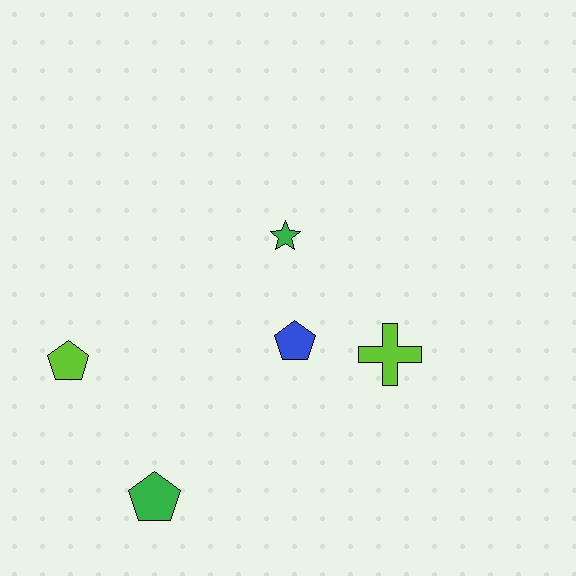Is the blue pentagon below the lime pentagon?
No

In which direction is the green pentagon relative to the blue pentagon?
The green pentagon is below the blue pentagon.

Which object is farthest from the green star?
The green pentagon is farthest from the green star.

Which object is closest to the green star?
The blue pentagon is closest to the green star.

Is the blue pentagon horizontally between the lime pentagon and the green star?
No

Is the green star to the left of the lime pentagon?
No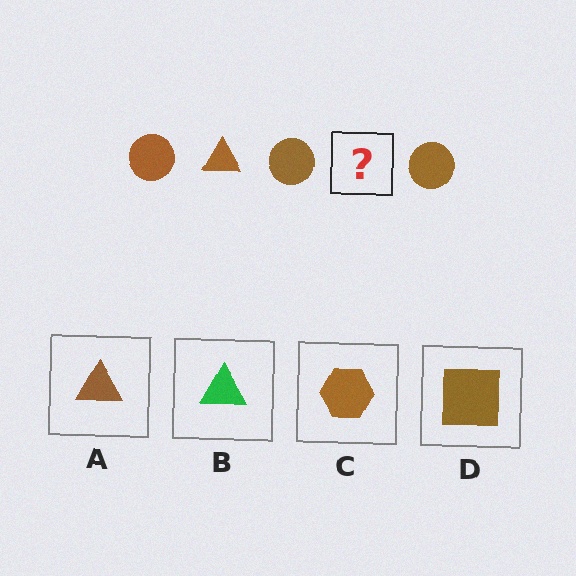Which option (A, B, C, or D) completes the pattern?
A.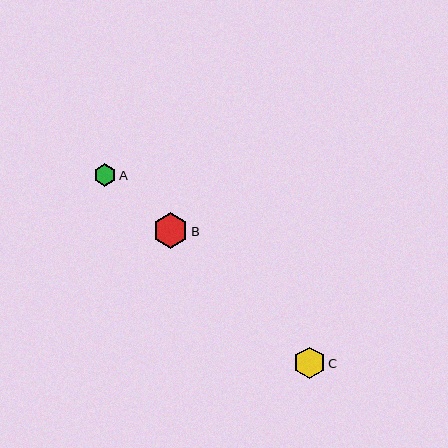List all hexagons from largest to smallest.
From largest to smallest: B, C, A.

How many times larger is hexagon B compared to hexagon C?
Hexagon B is approximately 1.1 times the size of hexagon C.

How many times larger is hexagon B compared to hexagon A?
Hexagon B is approximately 1.6 times the size of hexagon A.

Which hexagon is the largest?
Hexagon B is the largest with a size of approximately 35 pixels.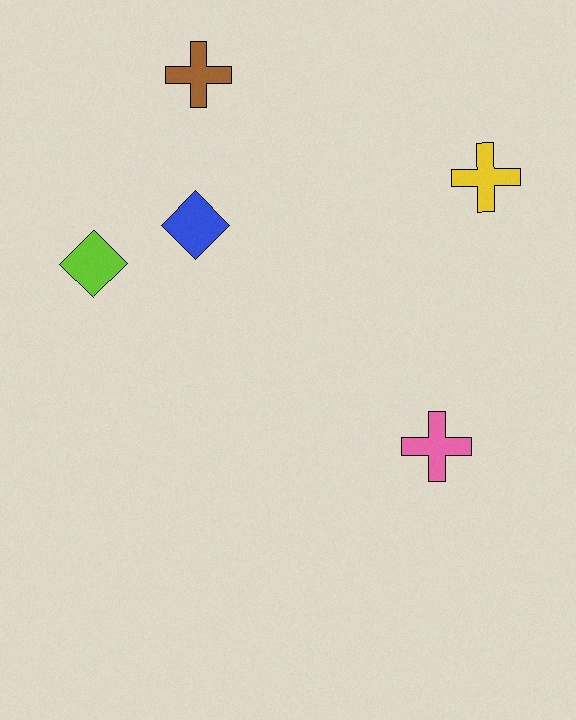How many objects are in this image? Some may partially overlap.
There are 5 objects.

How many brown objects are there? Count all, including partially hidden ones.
There is 1 brown object.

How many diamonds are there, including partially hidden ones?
There are 2 diamonds.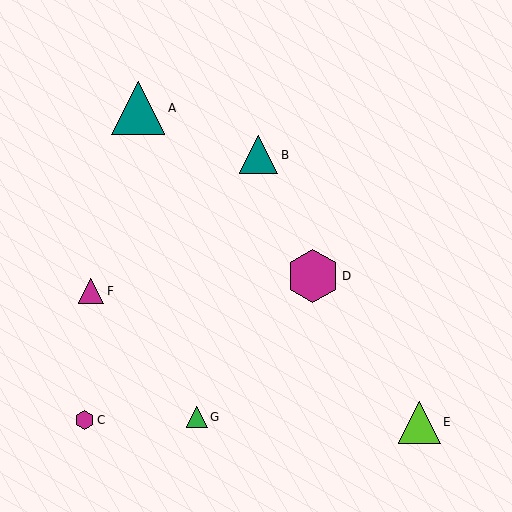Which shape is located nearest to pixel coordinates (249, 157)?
The teal triangle (labeled B) at (259, 155) is nearest to that location.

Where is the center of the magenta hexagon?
The center of the magenta hexagon is at (313, 276).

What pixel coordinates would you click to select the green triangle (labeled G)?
Click at (197, 417) to select the green triangle G.